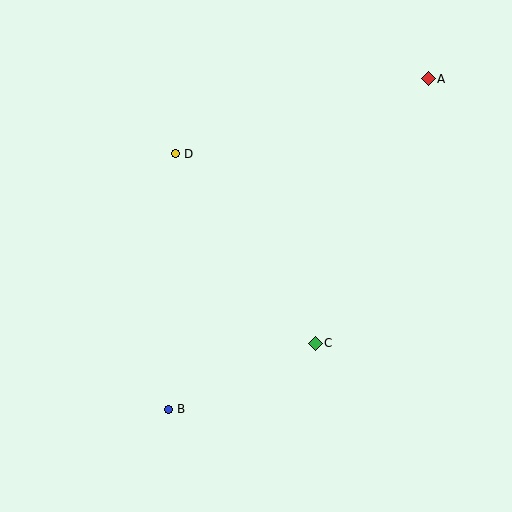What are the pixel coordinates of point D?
Point D is at (175, 154).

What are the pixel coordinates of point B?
Point B is at (168, 409).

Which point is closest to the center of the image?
Point C at (315, 343) is closest to the center.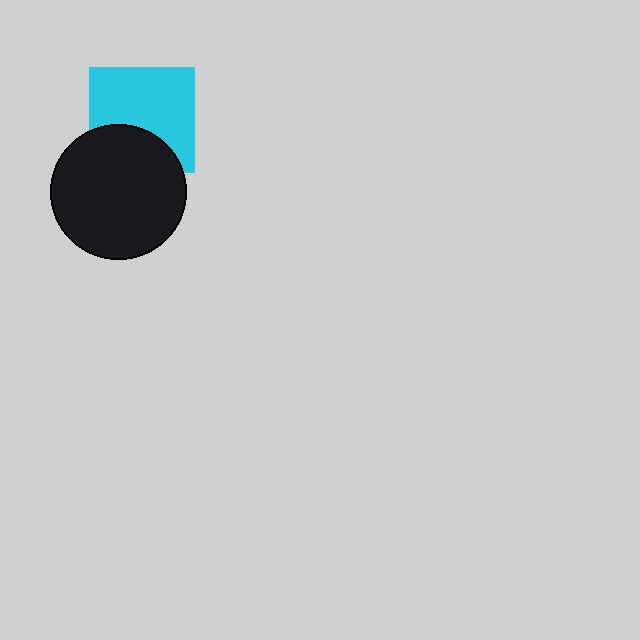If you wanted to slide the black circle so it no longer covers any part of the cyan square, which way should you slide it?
Slide it down — that is the most direct way to separate the two shapes.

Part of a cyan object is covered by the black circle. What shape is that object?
It is a square.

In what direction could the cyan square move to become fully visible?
The cyan square could move up. That would shift it out from behind the black circle entirely.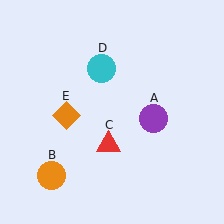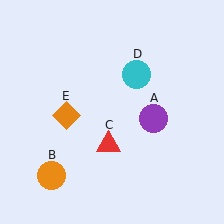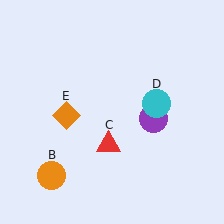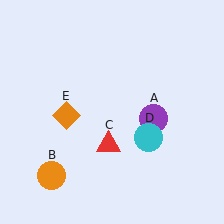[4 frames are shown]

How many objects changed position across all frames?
1 object changed position: cyan circle (object D).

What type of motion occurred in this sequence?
The cyan circle (object D) rotated clockwise around the center of the scene.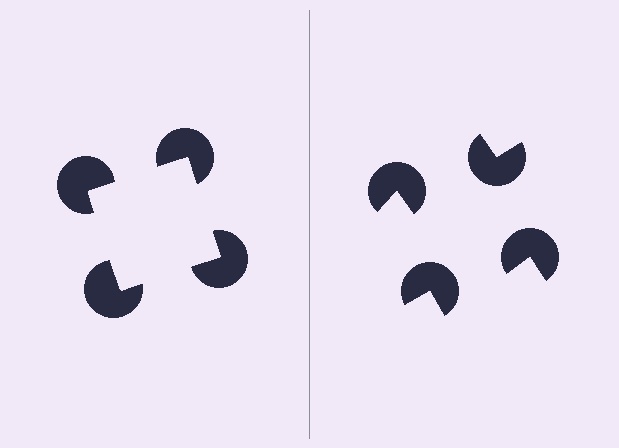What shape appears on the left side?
An illusory square.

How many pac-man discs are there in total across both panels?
8 — 4 on each side.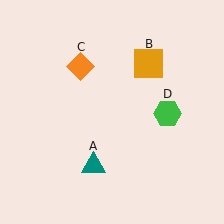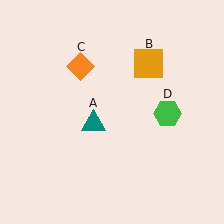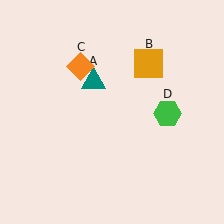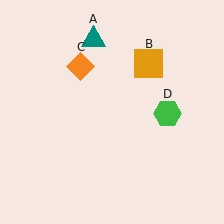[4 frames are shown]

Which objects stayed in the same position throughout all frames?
Orange square (object B) and orange diamond (object C) and green hexagon (object D) remained stationary.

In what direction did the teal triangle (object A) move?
The teal triangle (object A) moved up.